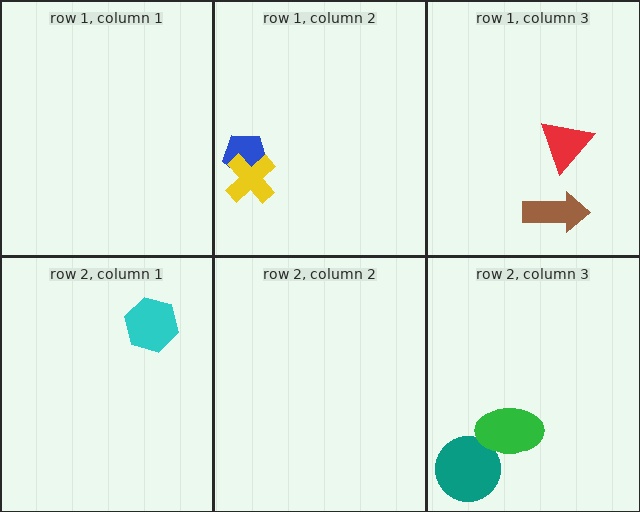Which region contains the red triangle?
The row 1, column 3 region.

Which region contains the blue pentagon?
The row 1, column 2 region.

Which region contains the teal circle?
The row 2, column 3 region.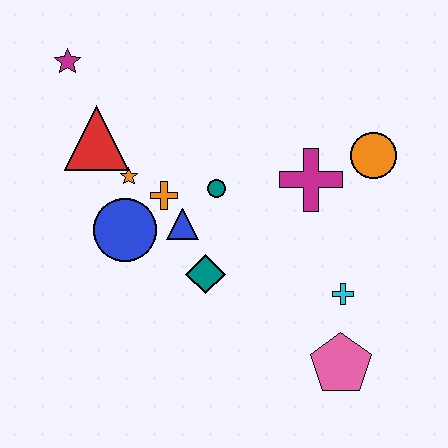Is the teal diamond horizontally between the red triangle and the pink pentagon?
Yes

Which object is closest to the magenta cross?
The orange circle is closest to the magenta cross.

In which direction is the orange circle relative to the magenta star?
The orange circle is to the right of the magenta star.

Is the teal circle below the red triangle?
Yes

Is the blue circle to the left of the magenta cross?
Yes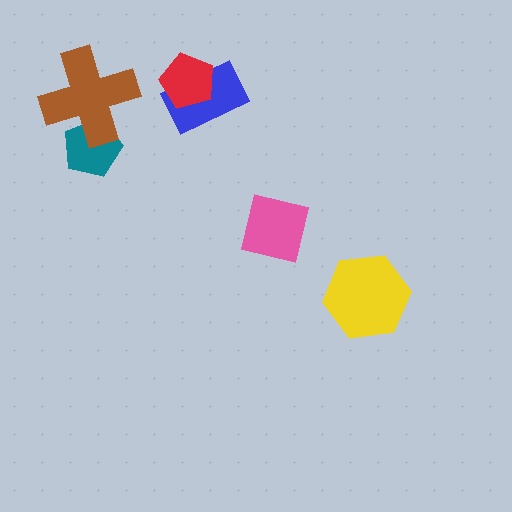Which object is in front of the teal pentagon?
The brown cross is in front of the teal pentagon.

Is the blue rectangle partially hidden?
Yes, it is partially covered by another shape.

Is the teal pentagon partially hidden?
Yes, it is partially covered by another shape.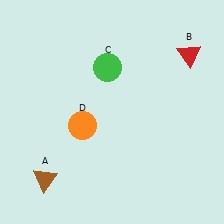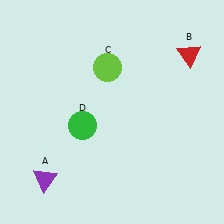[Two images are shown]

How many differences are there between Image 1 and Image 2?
There are 3 differences between the two images.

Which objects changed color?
A changed from brown to purple. C changed from green to lime. D changed from orange to green.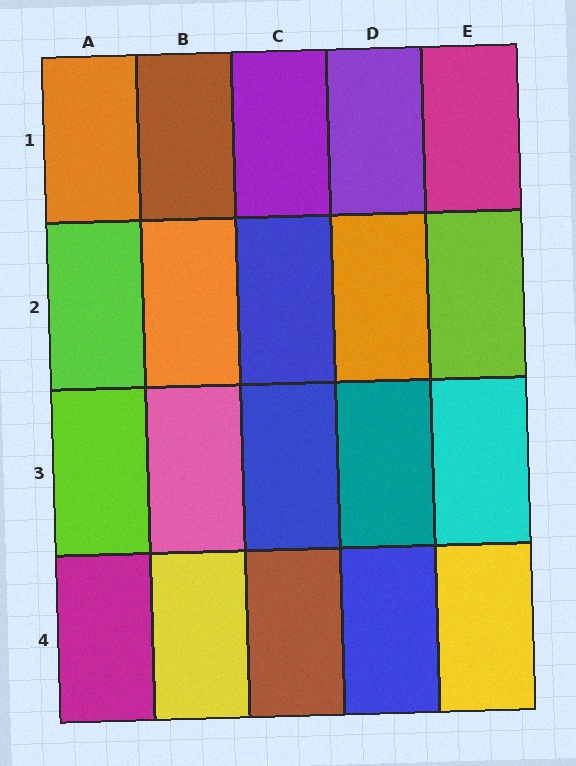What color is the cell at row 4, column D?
Blue.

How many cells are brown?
2 cells are brown.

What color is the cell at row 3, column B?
Pink.